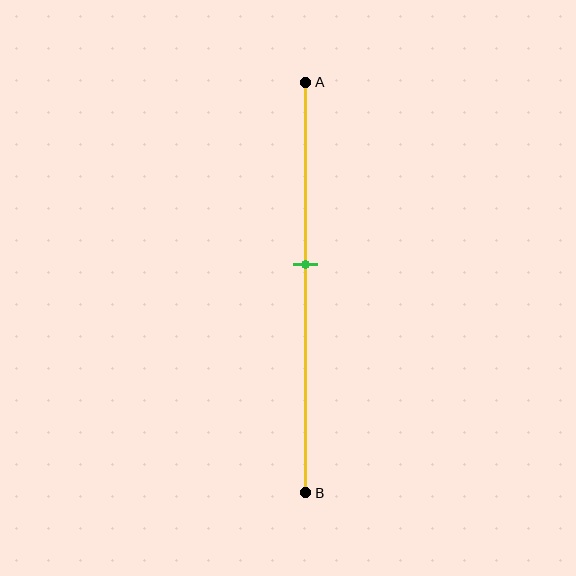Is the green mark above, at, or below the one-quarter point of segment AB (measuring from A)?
The green mark is below the one-quarter point of segment AB.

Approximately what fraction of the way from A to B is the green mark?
The green mark is approximately 45% of the way from A to B.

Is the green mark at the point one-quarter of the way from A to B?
No, the mark is at about 45% from A, not at the 25% one-quarter point.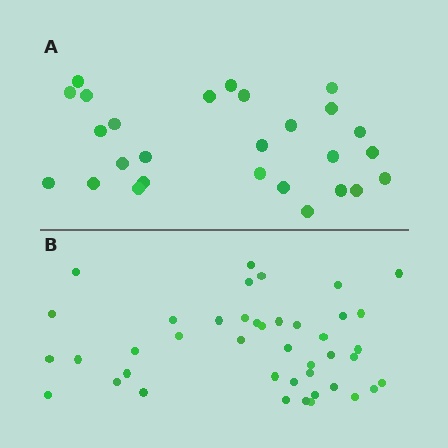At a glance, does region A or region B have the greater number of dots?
Region B (the bottom region) has more dots.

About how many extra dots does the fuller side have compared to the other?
Region B has approximately 15 more dots than region A.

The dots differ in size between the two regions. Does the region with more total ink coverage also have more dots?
No. Region A has more total ink coverage because its dots are larger, but region B actually contains more individual dots. Total area can be misleading — the number of items is what matters here.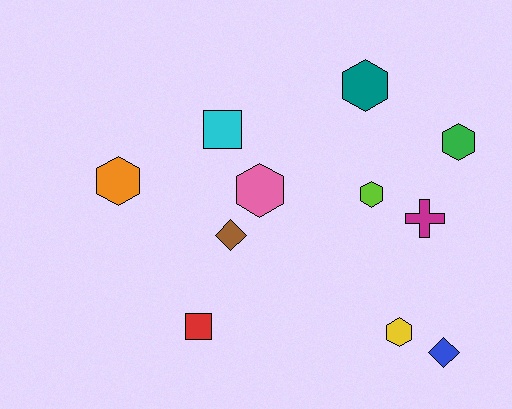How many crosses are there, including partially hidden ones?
There is 1 cross.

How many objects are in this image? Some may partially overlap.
There are 11 objects.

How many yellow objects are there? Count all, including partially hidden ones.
There is 1 yellow object.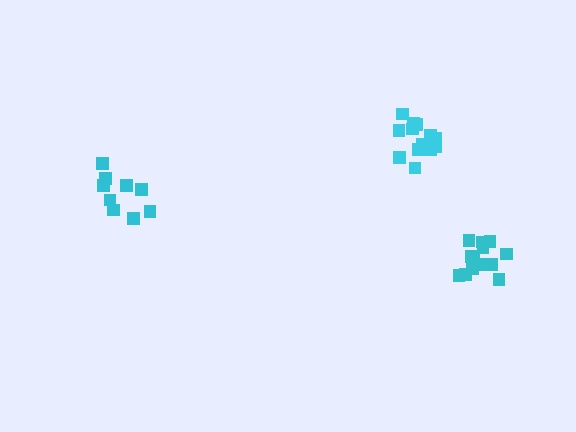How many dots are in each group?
Group 1: 13 dots, Group 2: 15 dots, Group 3: 9 dots (37 total).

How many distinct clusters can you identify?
There are 3 distinct clusters.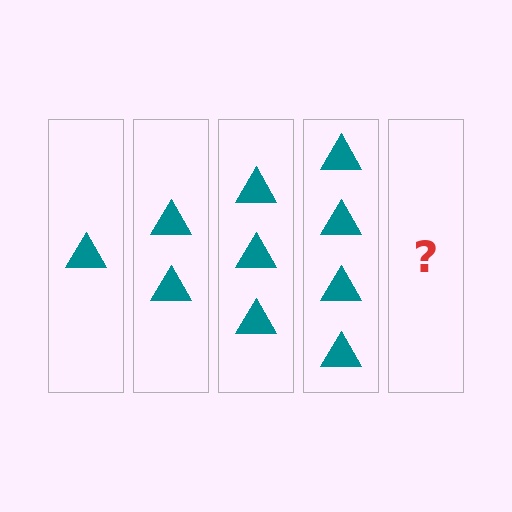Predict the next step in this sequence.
The next step is 5 triangles.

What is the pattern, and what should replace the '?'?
The pattern is that each step adds one more triangle. The '?' should be 5 triangles.